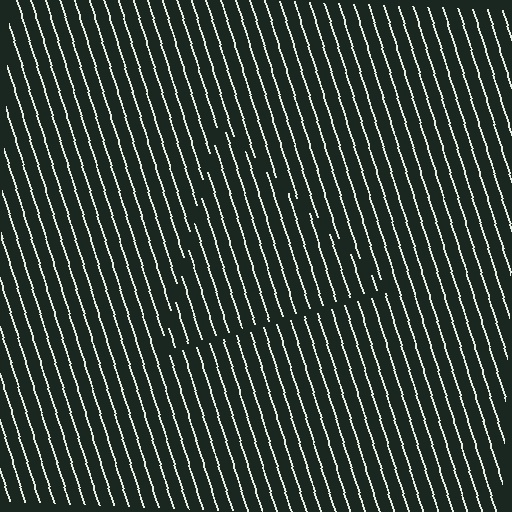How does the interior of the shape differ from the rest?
The interior of the shape contains the same grating, shifted by half a period — the contour is defined by the phase discontinuity where line-ends from the inner and outer gratings abut.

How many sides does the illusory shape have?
3 sides — the line-ends trace a triangle.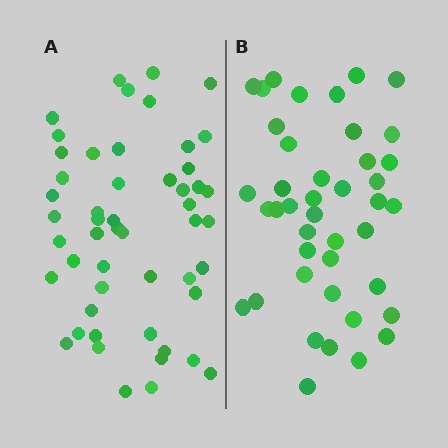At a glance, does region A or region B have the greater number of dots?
Region A (the left region) has more dots.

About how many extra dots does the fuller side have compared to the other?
Region A has roughly 8 or so more dots than region B.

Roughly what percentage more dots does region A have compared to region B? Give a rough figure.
About 20% more.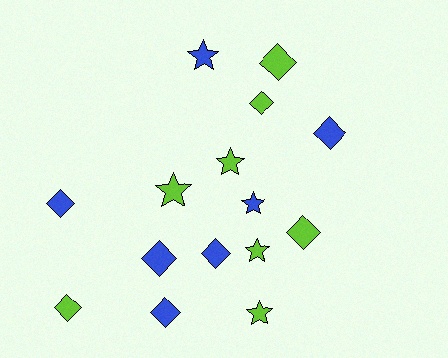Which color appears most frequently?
Lime, with 8 objects.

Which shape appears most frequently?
Diamond, with 9 objects.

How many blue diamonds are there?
There are 5 blue diamonds.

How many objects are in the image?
There are 15 objects.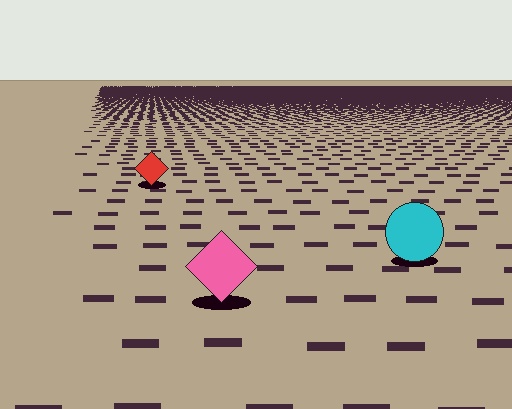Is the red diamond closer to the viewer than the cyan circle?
No. The cyan circle is closer — you can tell from the texture gradient: the ground texture is coarser near it.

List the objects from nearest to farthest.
From nearest to farthest: the pink diamond, the cyan circle, the red diamond.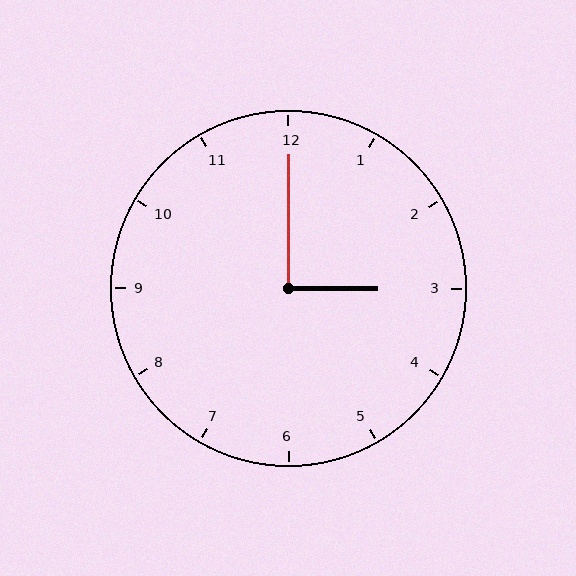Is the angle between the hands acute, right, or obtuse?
It is right.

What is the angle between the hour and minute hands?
Approximately 90 degrees.